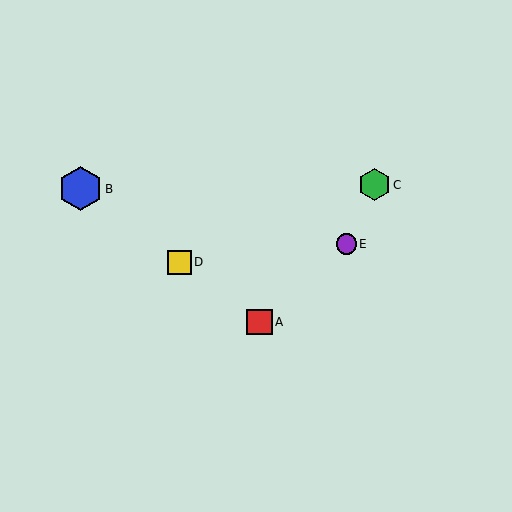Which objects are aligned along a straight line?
Objects A, B, D are aligned along a straight line.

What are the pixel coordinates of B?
Object B is at (80, 189).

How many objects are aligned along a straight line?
3 objects (A, B, D) are aligned along a straight line.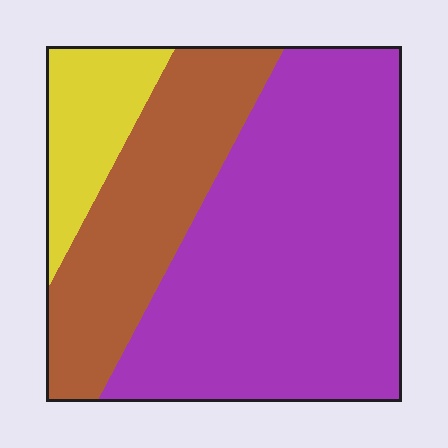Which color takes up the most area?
Purple, at roughly 60%.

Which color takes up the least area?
Yellow, at roughly 15%.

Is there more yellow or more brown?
Brown.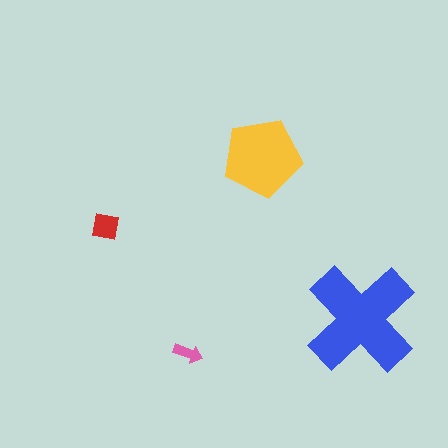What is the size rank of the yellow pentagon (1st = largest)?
2nd.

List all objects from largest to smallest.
The blue cross, the yellow pentagon, the red square, the pink arrow.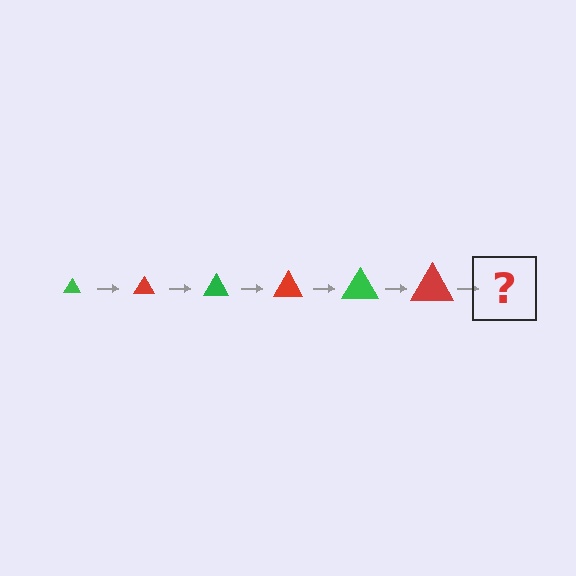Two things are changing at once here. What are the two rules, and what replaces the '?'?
The two rules are that the triangle grows larger each step and the color cycles through green and red. The '?' should be a green triangle, larger than the previous one.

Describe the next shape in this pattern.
It should be a green triangle, larger than the previous one.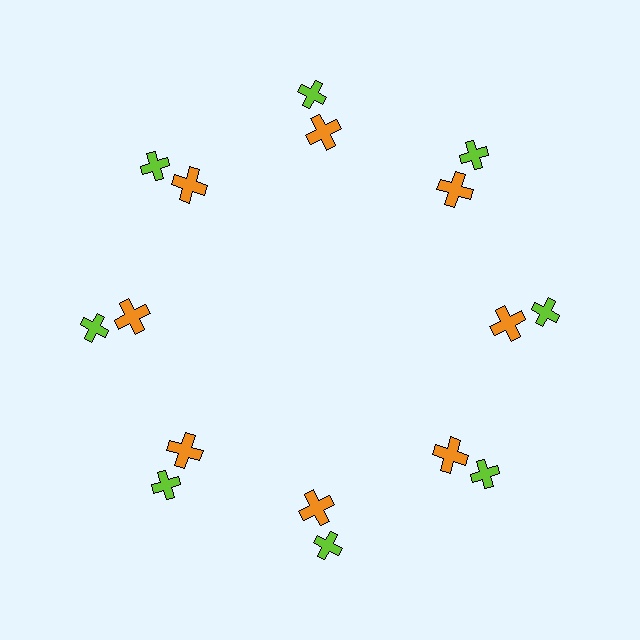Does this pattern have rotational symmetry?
Yes, this pattern has 8-fold rotational symmetry. It looks the same after rotating 45 degrees around the center.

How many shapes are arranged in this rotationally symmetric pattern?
There are 16 shapes, arranged in 8 groups of 2.